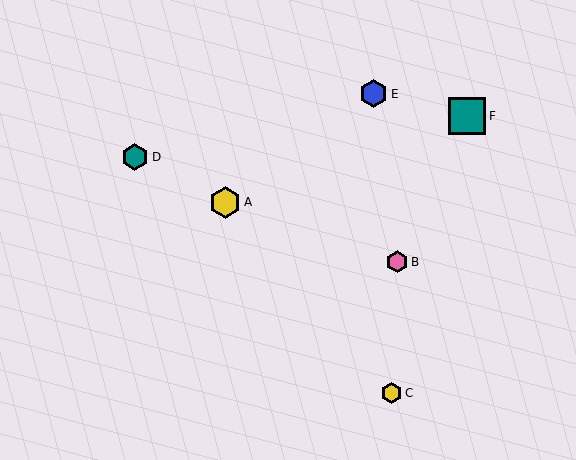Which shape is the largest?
The teal square (labeled F) is the largest.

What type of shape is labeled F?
Shape F is a teal square.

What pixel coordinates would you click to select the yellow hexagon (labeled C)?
Click at (392, 393) to select the yellow hexagon C.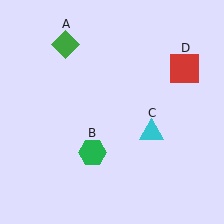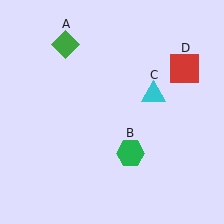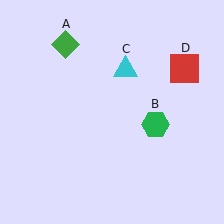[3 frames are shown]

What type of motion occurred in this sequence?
The green hexagon (object B), cyan triangle (object C) rotated counterclockwise around the center of the scene.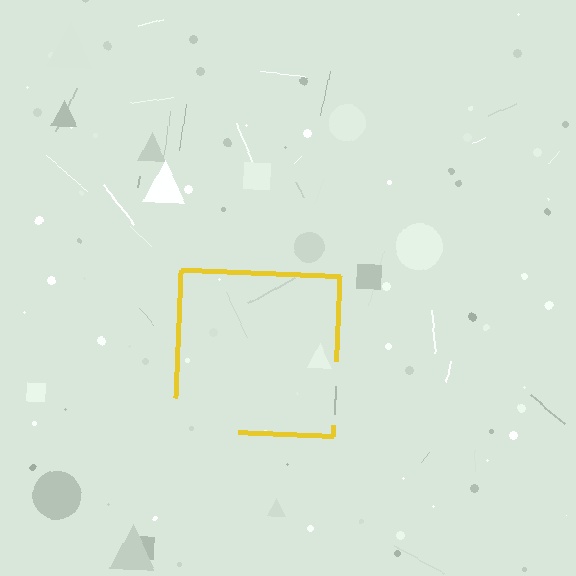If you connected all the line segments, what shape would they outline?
They would outline a square.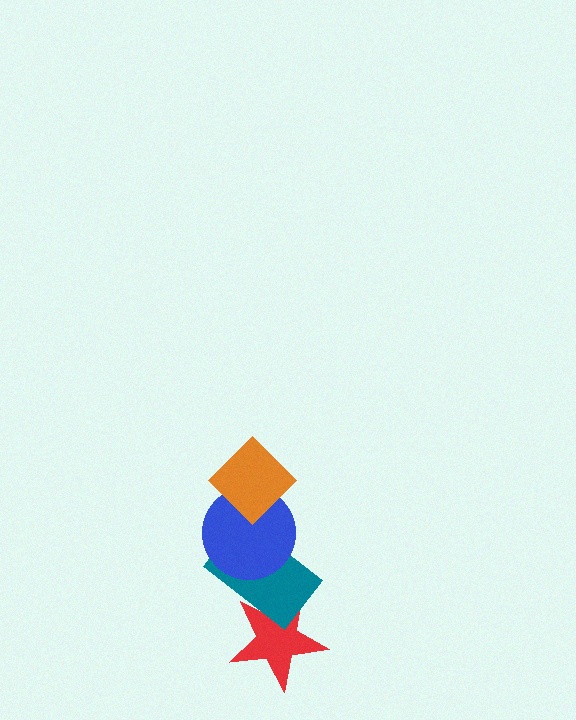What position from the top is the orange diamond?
The orange diamond is 1st from the top.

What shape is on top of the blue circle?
The orange diamond is on top of the blue circle.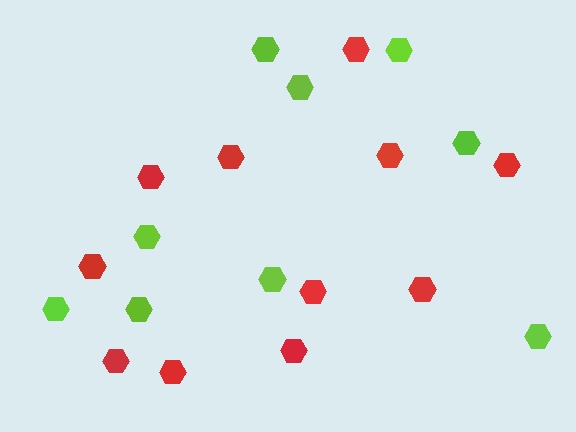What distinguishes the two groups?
There are 2 groups: one group of lime hexagons (9) and one group of red hexagons (11).